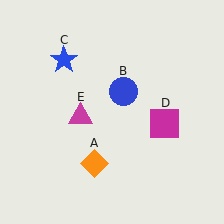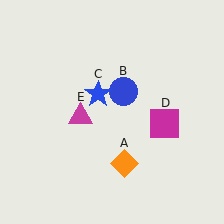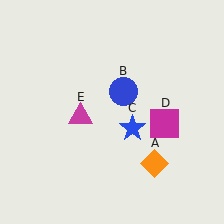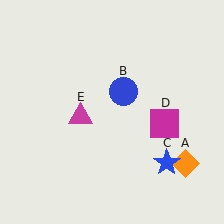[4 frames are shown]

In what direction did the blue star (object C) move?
The blue star (object C) moved down and to the right.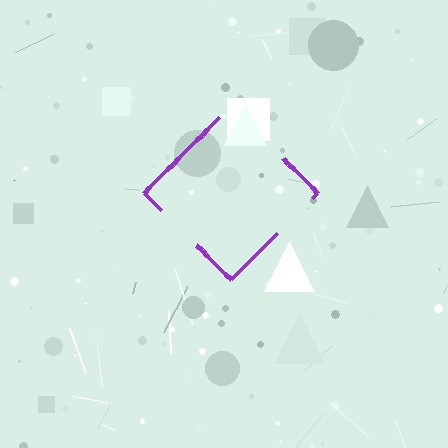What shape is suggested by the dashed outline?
The dashed outline suggests a diamond.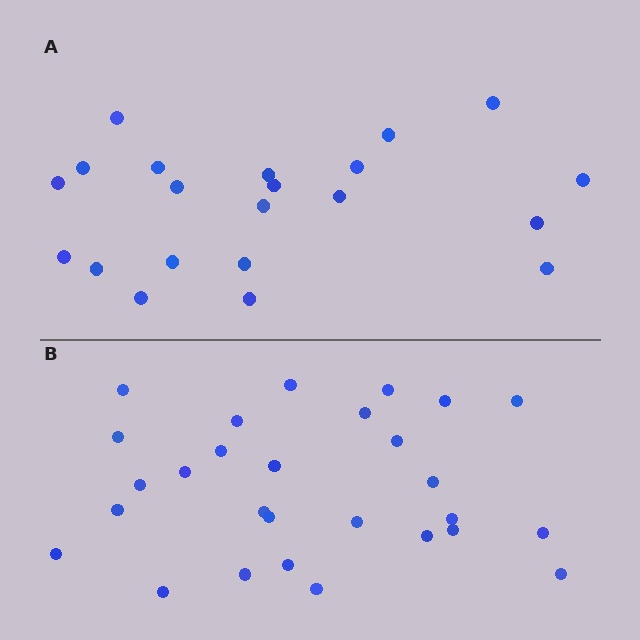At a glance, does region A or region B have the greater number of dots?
Region B (the bottom region) has more dots.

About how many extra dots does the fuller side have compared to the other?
Region B has roughly 8 or so more dots than region A.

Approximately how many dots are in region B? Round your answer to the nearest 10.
About 30 dots. (The exact count is 28, which rounds to 30.)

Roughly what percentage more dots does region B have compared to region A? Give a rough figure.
About 35% more.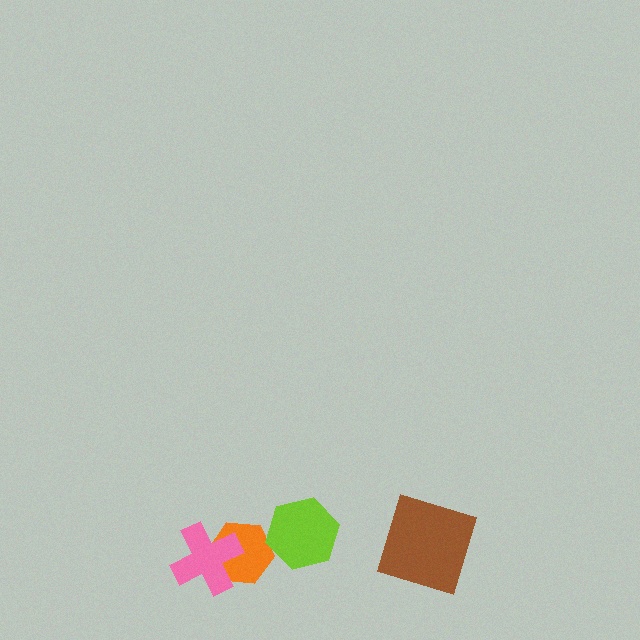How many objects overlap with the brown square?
0 objects overlap with the brown square.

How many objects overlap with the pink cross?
1 object overlaps with the pink cross.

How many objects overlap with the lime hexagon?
0 objects overlap with the lime hexagon.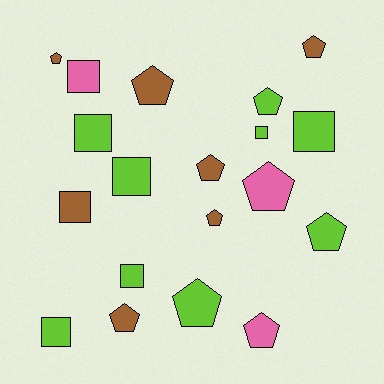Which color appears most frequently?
Lime, with 9 objects.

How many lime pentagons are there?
There are 3 lime pentagons.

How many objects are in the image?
There are 19 objects.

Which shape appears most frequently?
Pentagon, with 11 objects.